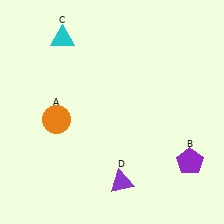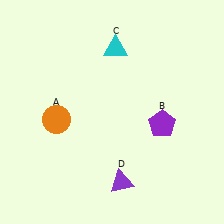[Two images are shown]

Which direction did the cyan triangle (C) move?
The cyan triangle (C) moved right.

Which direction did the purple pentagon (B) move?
The purple pentagon (B) moved up.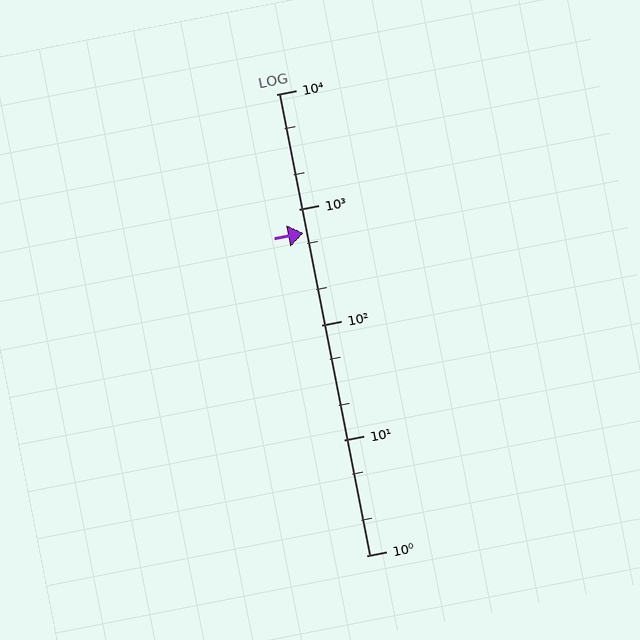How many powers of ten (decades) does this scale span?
The scale spans 4 decades, from 1 to 10000.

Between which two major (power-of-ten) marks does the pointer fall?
The pointer is between 100 and 1000.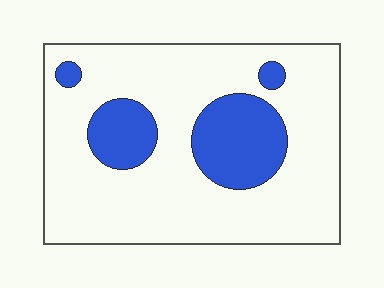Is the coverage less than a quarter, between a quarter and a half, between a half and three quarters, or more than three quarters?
Less than a quarter.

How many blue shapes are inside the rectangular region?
4.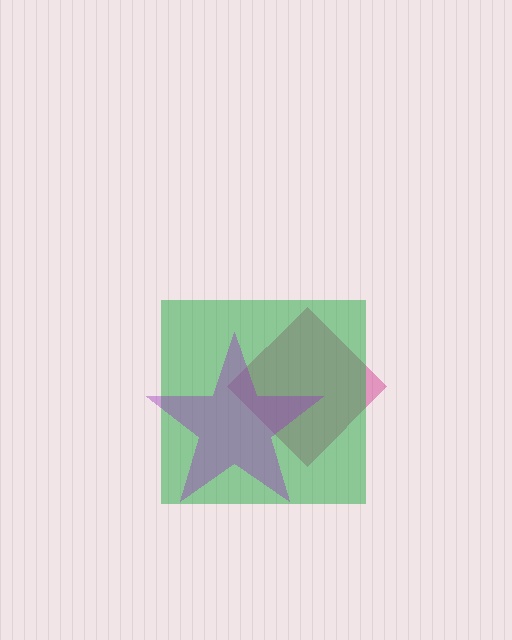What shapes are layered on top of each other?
The layered shapes are: a magenta diamond, a green square, a purple star.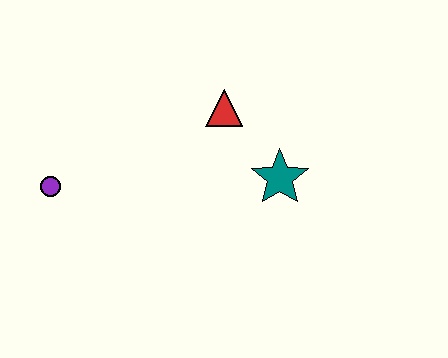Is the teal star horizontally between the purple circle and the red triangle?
No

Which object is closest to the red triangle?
The teal star is closest to the red triangle.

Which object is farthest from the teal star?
The purple circle is farthest from the teal star.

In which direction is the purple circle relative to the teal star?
The purple circle is to the left of the teal star.